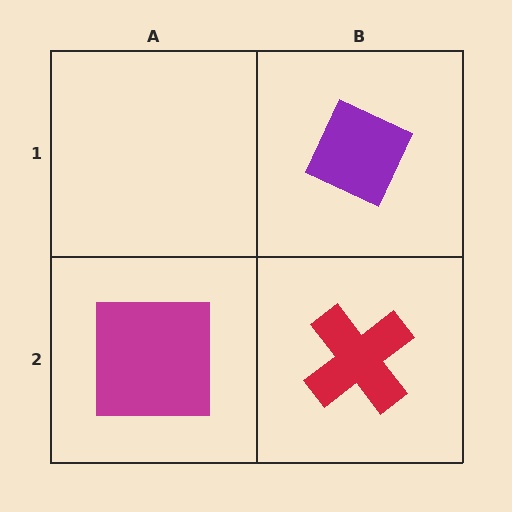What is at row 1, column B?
A purple diamond.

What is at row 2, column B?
A red cross.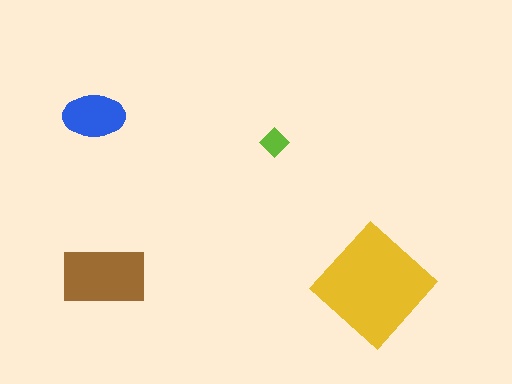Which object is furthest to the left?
The blue ellipse is leftmost.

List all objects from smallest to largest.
The lime diamond, the blue ellipse, the brown rectangle, the yellow diamond.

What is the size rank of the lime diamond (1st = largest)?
4th.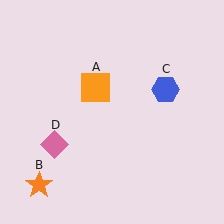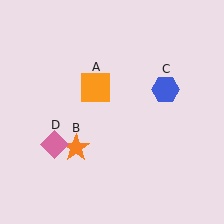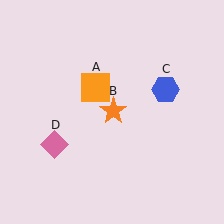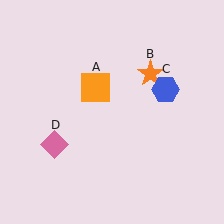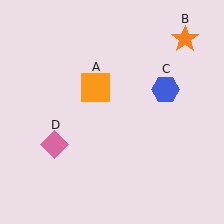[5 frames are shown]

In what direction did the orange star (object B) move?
The orange star (object B) moved up and to the right.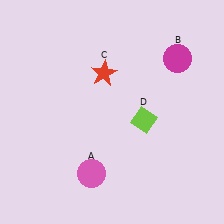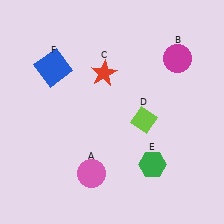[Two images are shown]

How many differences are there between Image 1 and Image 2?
There are 2 differences between the two images.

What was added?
A green hexagon (E), a blue square (F) were added in Image 2.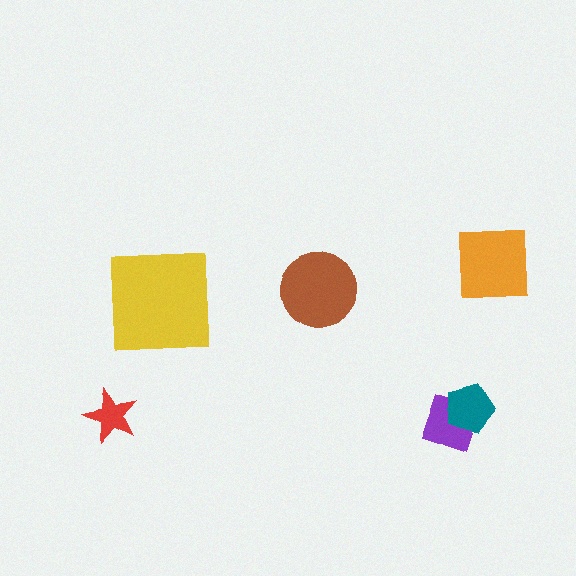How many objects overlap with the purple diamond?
1 object overlaps with the purple diamond.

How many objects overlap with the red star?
0 objects overlap with the red star.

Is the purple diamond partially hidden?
Yes, it is partially covered by another shape.